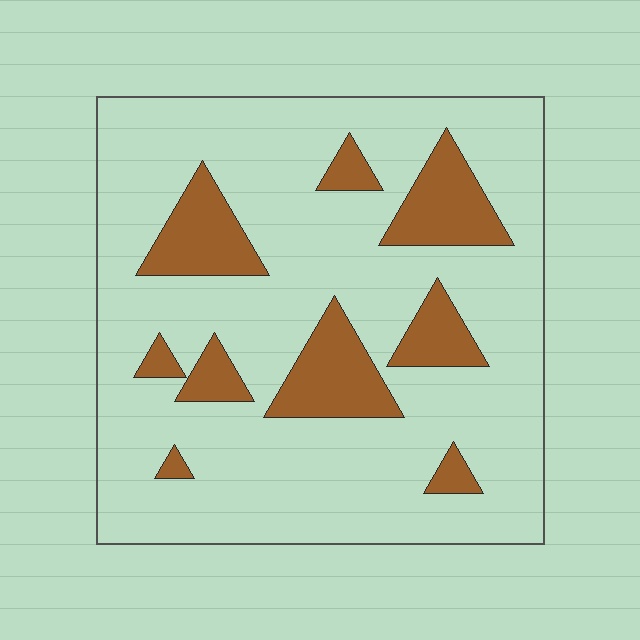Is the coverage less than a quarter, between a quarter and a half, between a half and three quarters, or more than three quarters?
Less than a quarter.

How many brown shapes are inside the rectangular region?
9.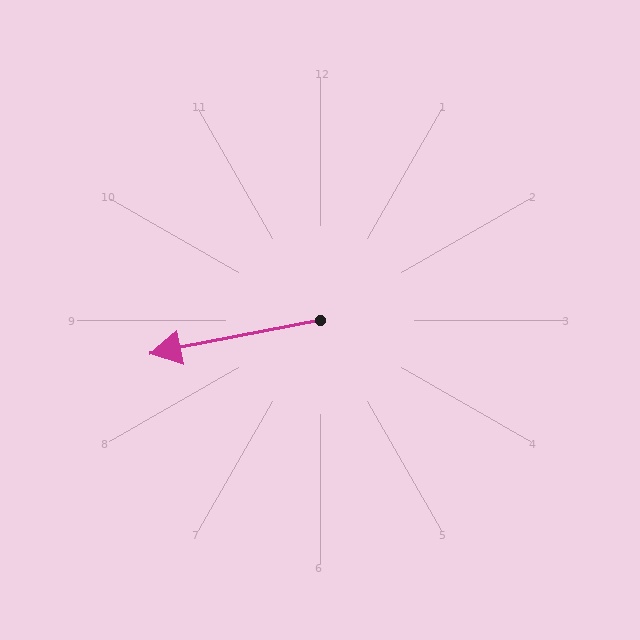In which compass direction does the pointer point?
West.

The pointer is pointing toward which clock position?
Roughly 9 o'clock.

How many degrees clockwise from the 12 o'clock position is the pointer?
Approximately 259 degrees.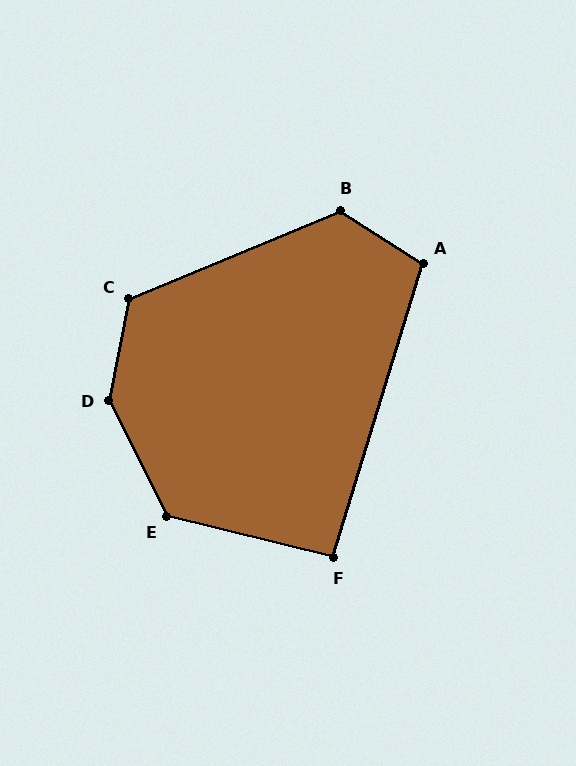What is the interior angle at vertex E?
Approximately 130 degrees (obtuse).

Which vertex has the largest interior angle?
D, at approximately 142 degrees.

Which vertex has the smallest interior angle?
F, at approximately 93 degrees.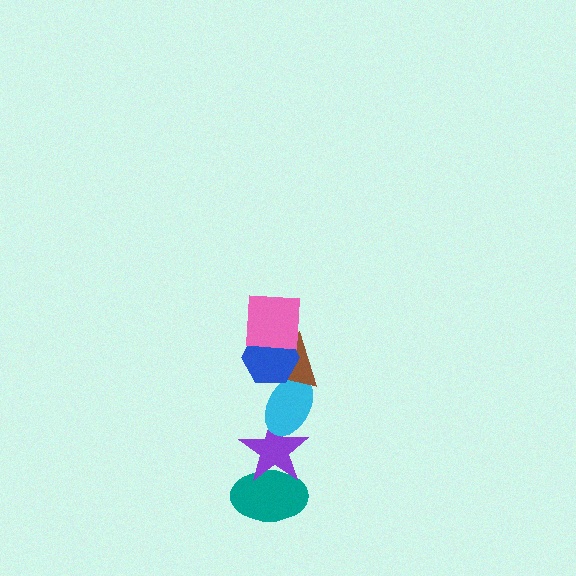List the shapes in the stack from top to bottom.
From top to bottom: the pink square, the blue hexagon, the brown triangle, the cyan ellipse, the purple star, the teal ellipse.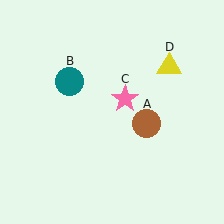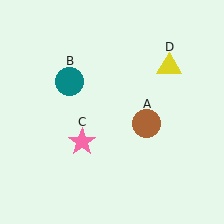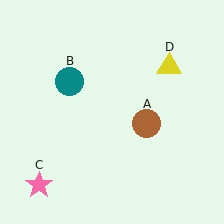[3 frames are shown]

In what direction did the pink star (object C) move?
The pink star (object C) moved down and to the left.